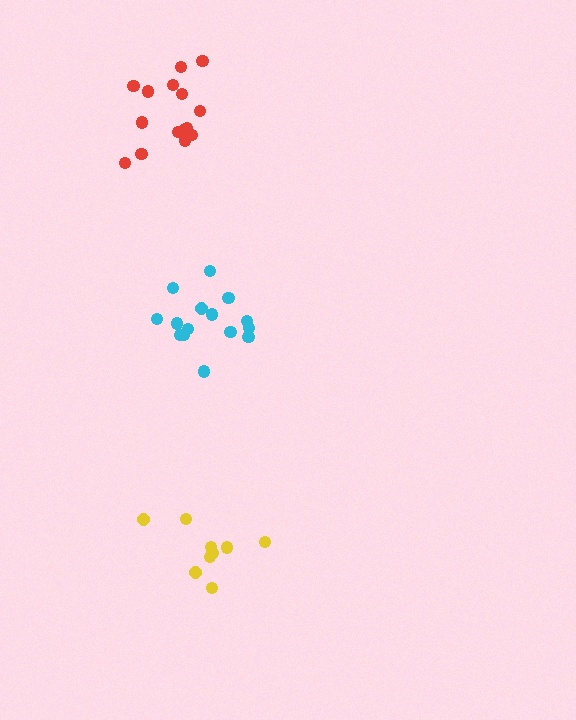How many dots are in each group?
Group 1: 15 dots, Group 2: 9 dots, Group 3: 15 dots (39 total).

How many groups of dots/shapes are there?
There are 3 groups.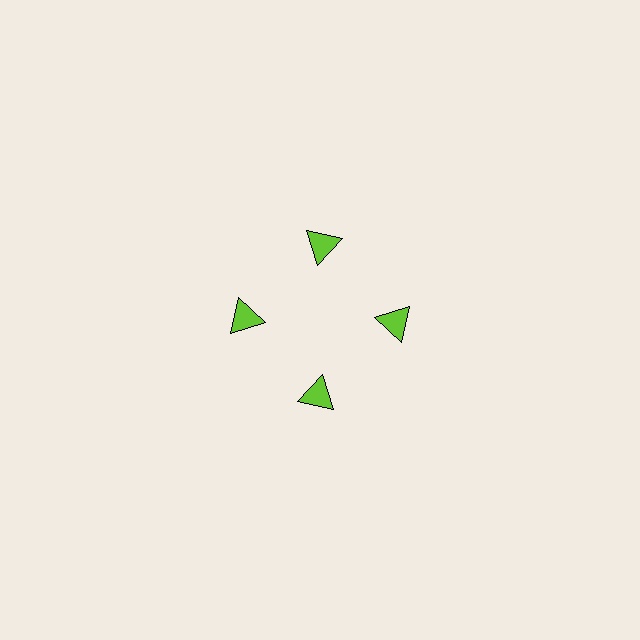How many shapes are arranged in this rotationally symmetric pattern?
There are 4 shapes, arranged in 4 groups of 1.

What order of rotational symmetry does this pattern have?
This pattern has 4-fold rotational symmetry.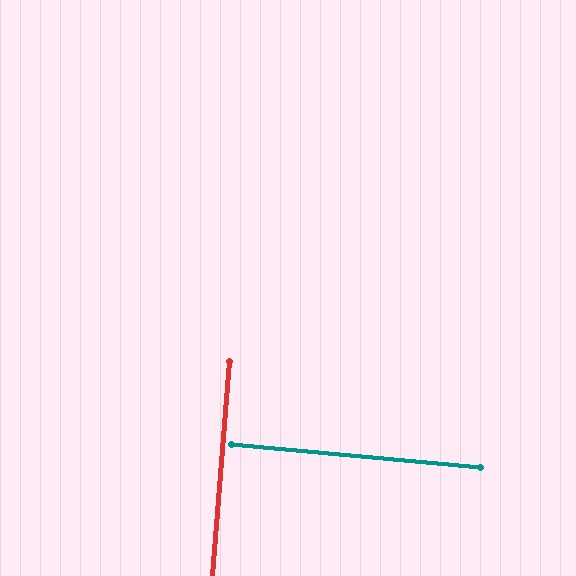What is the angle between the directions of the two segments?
Approximately 89 degrees.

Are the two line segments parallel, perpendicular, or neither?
Perpendicular — they meet at approximately 89°.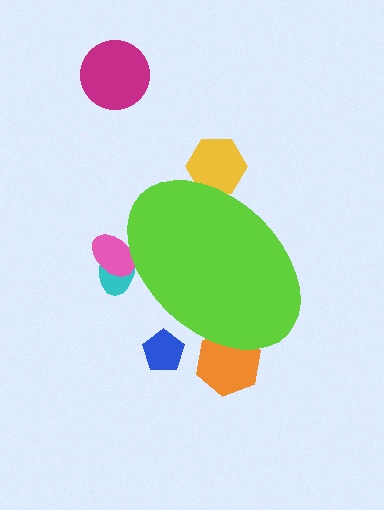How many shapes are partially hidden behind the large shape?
5 shapes are partially hidden.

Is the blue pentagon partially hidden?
Yes, the blue pentagon is partially hidden behind the lime ellipse.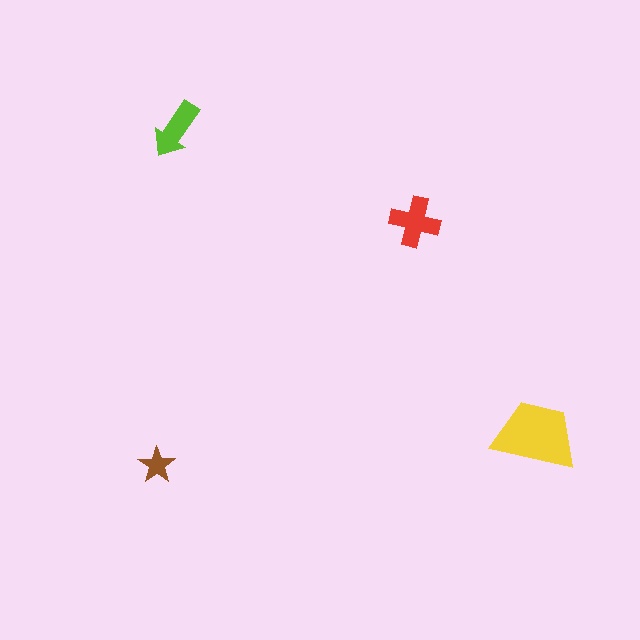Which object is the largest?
The yellow trapezoid.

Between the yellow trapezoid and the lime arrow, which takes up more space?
The yellow trapezoid.